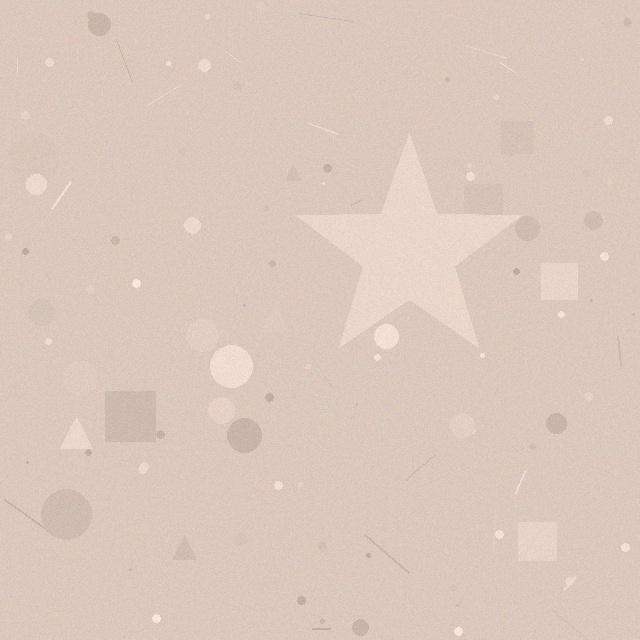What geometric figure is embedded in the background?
A star is embedded in the background.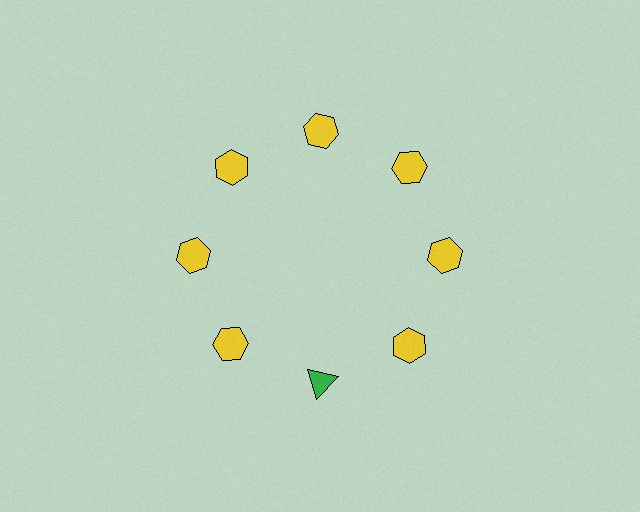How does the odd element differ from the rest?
It differs in both color (green instead of yellow) and shape (triangle instead of hexagon).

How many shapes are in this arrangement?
There are 8 shapes arranged in a ring pattern.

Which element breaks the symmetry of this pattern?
The green triangle at roughly the 6 o'clock position breaks the symmetry. All other shapes are yellow hexagons.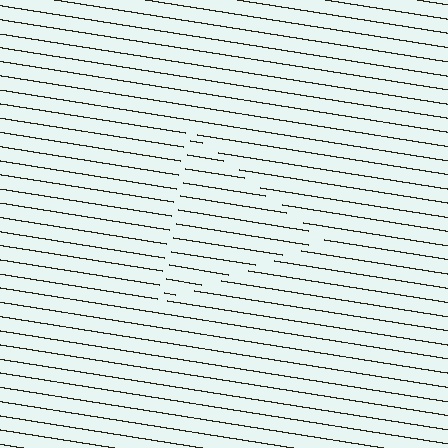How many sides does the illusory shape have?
3 sides — the line-ends trace a triangle.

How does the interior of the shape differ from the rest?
The interior of the shape contains the same grating, shifted by half a period — the contour is defined by the phase discontinuity where line-ends from the inner and outer gratings abut.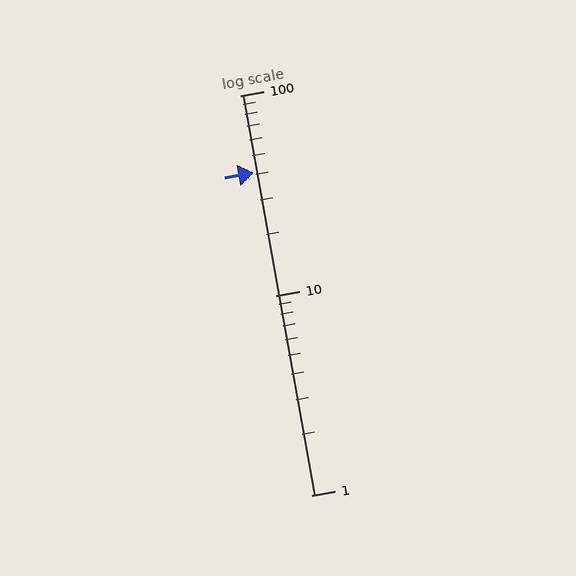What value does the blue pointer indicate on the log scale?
The pointer indicates approximately 41.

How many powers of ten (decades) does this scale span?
The scale spans 2 decades, from 1 to 100.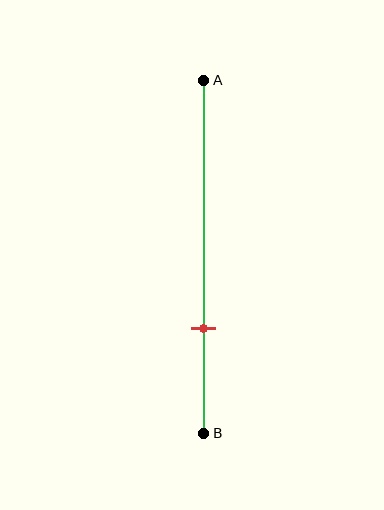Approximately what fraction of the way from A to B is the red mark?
The red mark is approximately 70% of the way from A to B.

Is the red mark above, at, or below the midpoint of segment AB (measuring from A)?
The red mark is below the midpoint of segment AB.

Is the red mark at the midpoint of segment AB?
No, the mark is at about 70% from A, not at the 50% midpoint.